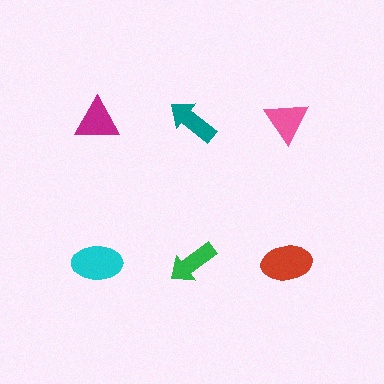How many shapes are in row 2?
3 shapes.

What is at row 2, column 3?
A red ellipse.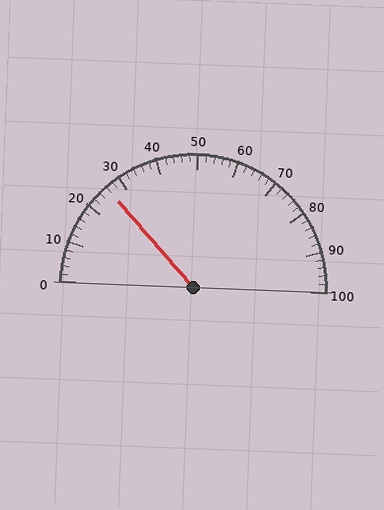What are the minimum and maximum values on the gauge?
The gauge ranges from 0 to 100.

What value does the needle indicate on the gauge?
The needle indicates approximately 26.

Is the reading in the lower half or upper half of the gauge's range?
The reading is in the lower half of the range (0 to 100).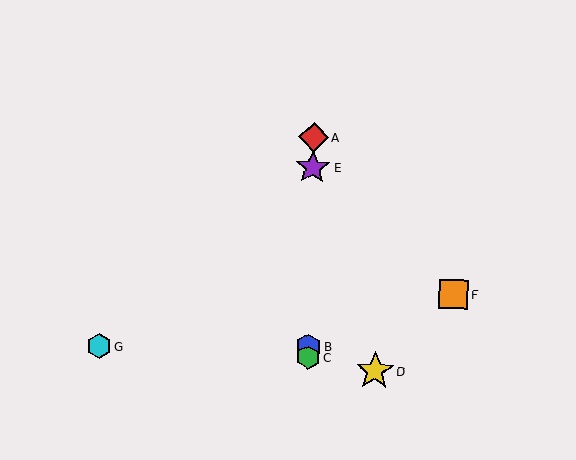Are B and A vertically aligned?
Yes, both are at x≈308.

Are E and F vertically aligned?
No, E is at x≈313 and F is at x≈454.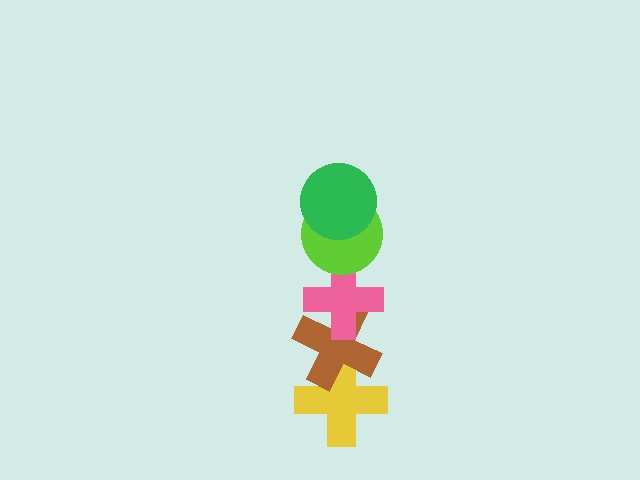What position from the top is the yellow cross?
The yellow cross is 5th from the top.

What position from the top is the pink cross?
The pink cross is 3rd from the top.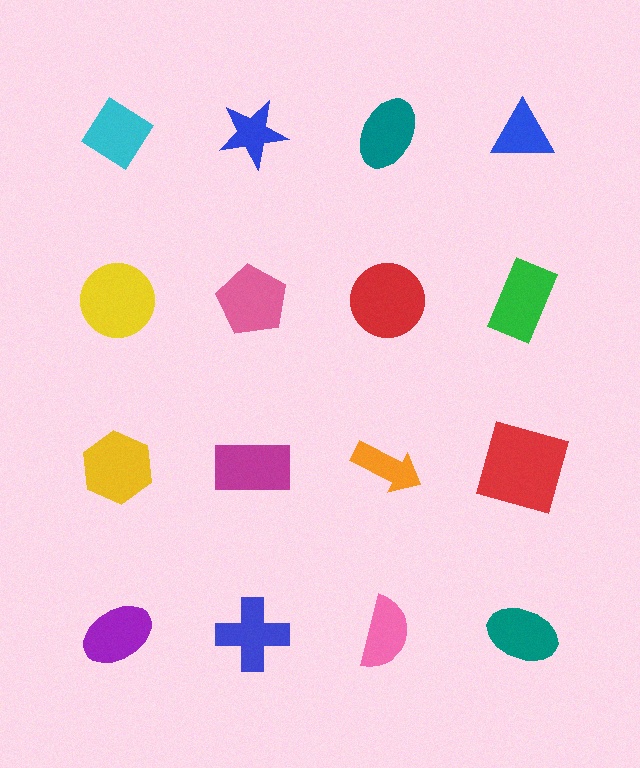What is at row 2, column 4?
A green rectangle.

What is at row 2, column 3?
A red circle.